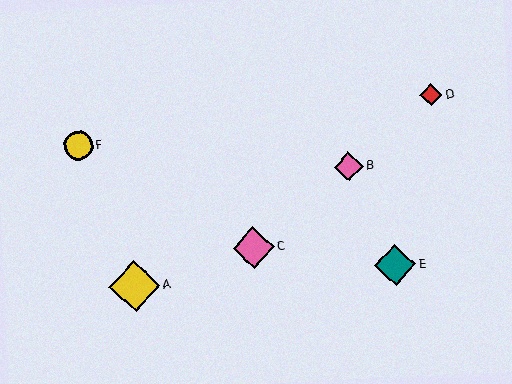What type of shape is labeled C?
Shape C is a pink diamond.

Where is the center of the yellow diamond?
The center of the yellow diamond is at (135, 286).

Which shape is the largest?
The yellow diamond (labeled A) is the largest.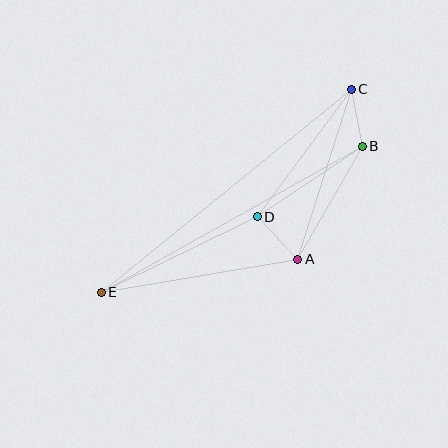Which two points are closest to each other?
Points B and C are closest to each other.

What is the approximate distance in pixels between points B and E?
The distance between B and E is approximately 299 pixels.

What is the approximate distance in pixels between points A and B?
The distance between A and B is approximately 130 pixels.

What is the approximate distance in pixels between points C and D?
The distance between C and D is approximately 158 pixels.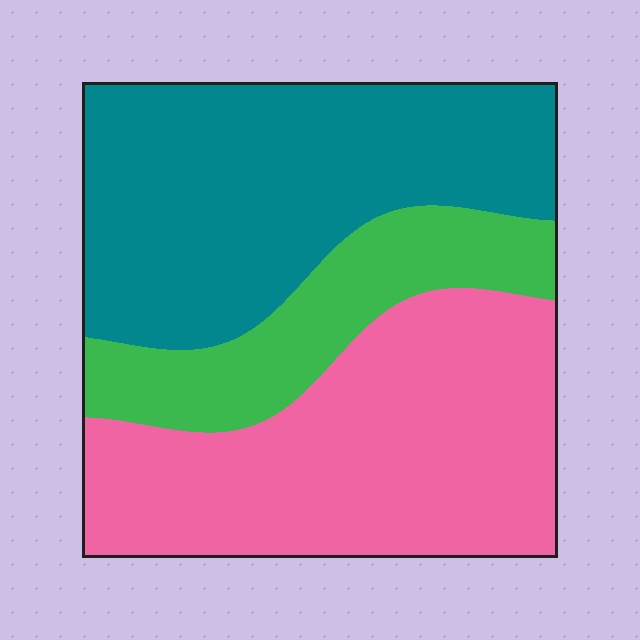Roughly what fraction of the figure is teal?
Teal covers about 40% of the figure.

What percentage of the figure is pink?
Pink covers about 40% of the figure.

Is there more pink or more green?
Pink.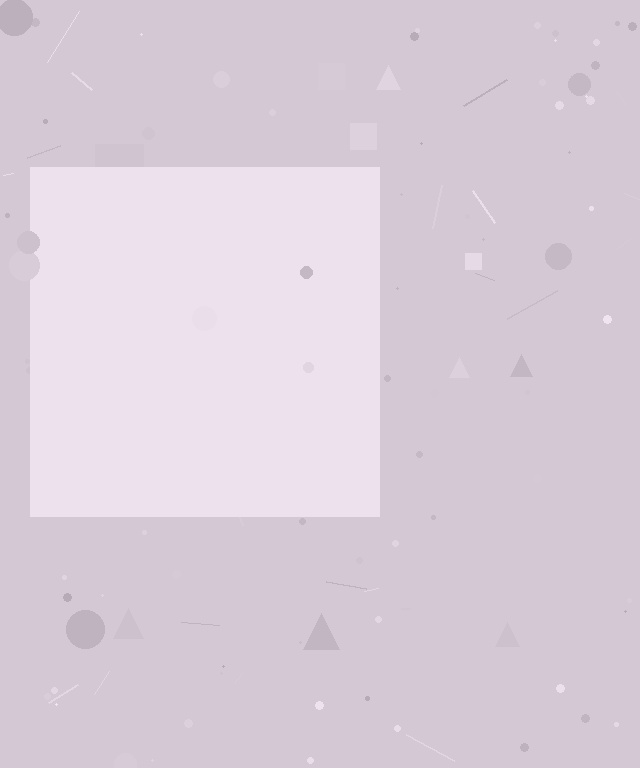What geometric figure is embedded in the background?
A square is embedded in the background.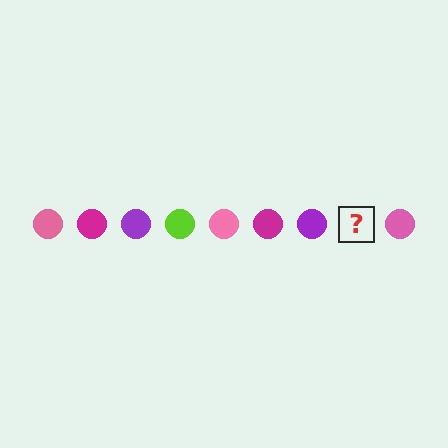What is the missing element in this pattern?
The missing element is a lime circle.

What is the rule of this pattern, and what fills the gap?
The rule is that the pattern cycles through pink, magenta, purple, lime circles. The gap should be filled with a lime circle.